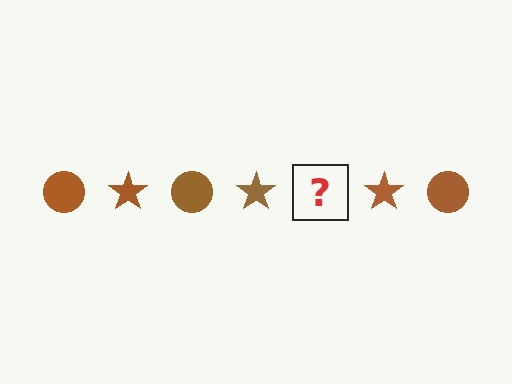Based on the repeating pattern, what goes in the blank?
The blank should be a brown circle.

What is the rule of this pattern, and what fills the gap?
The rule is that the pattern cycles through circle, star shapes in brown. The gap should be filled with a brown circle.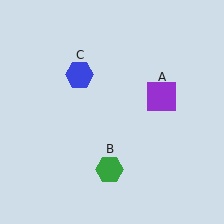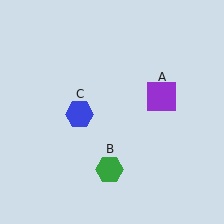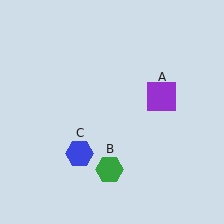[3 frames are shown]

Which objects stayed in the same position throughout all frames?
Purple square (object A) and green hexagon (object B) remained stationary.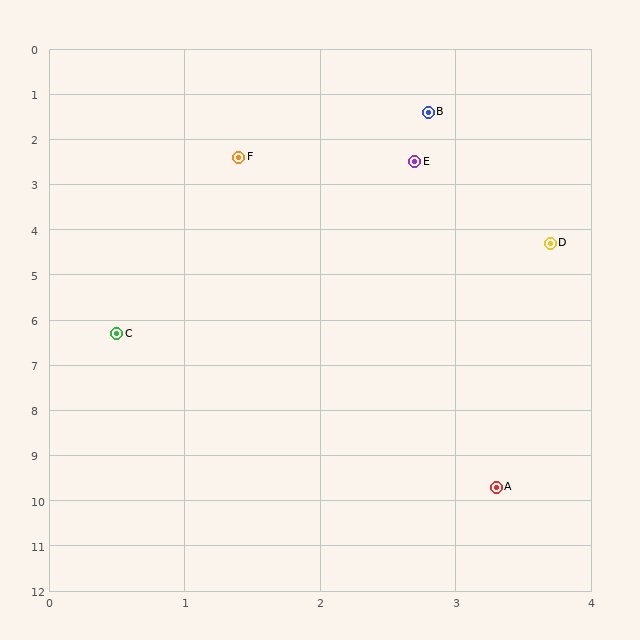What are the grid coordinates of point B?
Point B is at approximately (2.8, 1.4).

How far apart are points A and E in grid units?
Points A and E are about 7.2 grid units apart.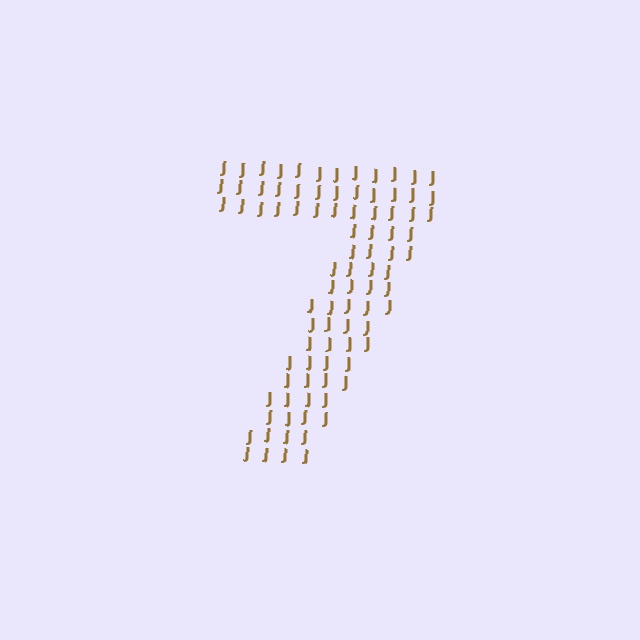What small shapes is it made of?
It is made of small letter J's.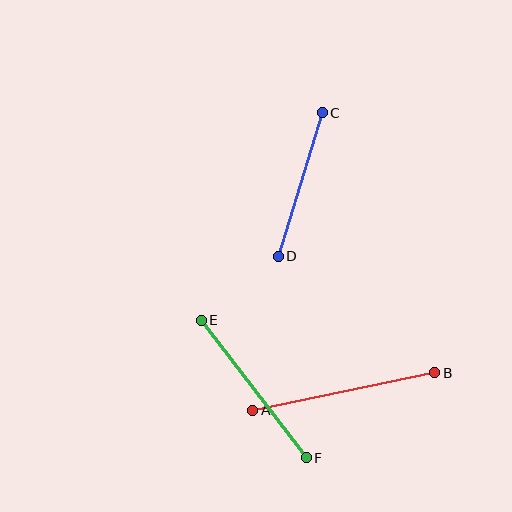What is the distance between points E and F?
The distance is approximately 173 pixels.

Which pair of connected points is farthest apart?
Points A and B are farthest apart.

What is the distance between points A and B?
The distance is approximately 186 pixels.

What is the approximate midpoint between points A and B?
The midpoint is at approximately (344, 391) pixels.